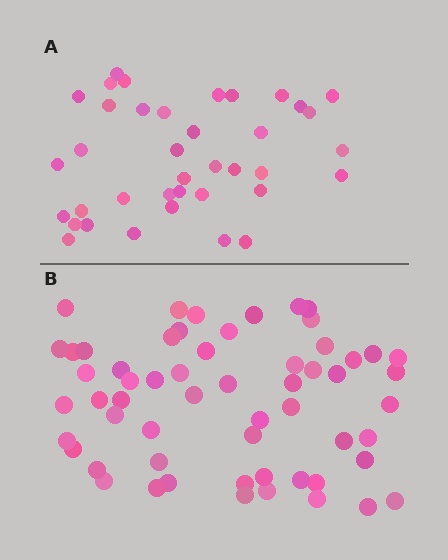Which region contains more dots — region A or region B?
Region B (the bottom region) has more dots.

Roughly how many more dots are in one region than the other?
Region B has approximately 20 more dots than region A.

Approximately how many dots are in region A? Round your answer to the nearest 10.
About 40 dots. (The exact count is 38, which rounds to 40.)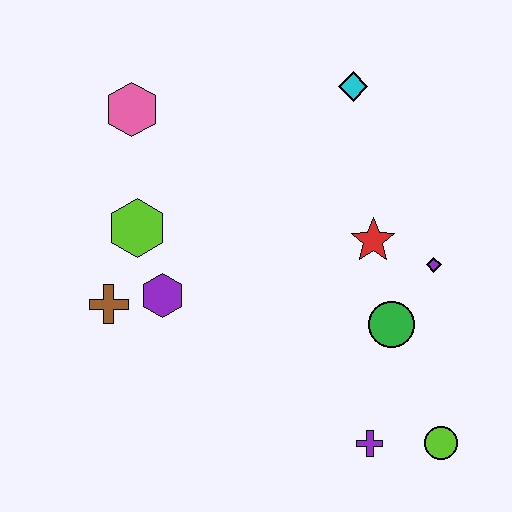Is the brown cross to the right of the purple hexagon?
No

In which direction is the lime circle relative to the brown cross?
The lime circle is to the right of the brown cross.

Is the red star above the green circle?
Yes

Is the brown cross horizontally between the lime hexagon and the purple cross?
No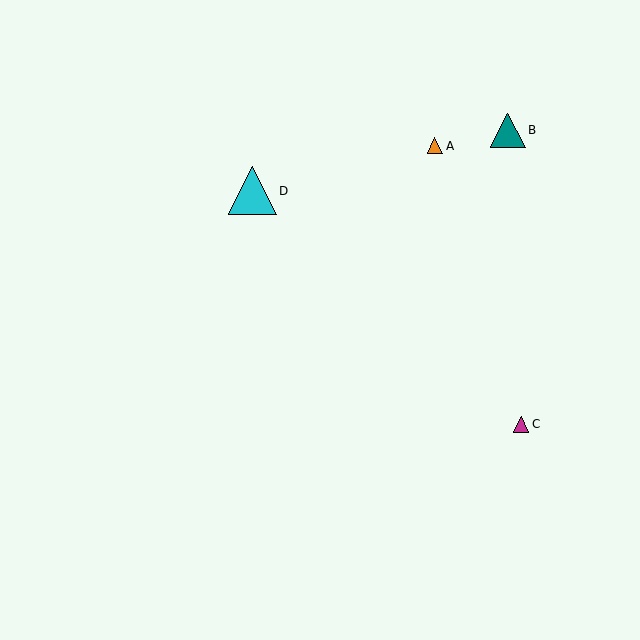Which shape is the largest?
The cyan triangle (labeled D) is the largest.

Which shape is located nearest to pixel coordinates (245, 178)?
The cyan triangle (labeled D) at (252, 191) is nearest to that location.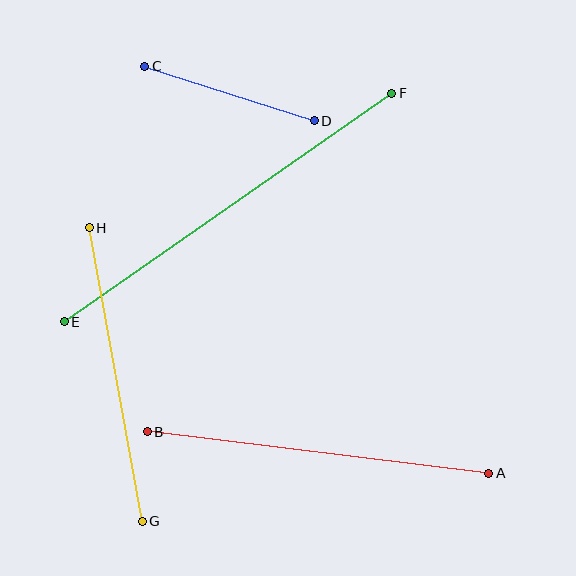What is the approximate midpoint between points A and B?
The midpoint is at approximately (318, 452) pixels.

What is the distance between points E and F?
The distance is approximately 399 pixels.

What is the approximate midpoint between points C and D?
The midpoint is at approximately (229, 93) pixels.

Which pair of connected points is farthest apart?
Points E and F are farthest apart.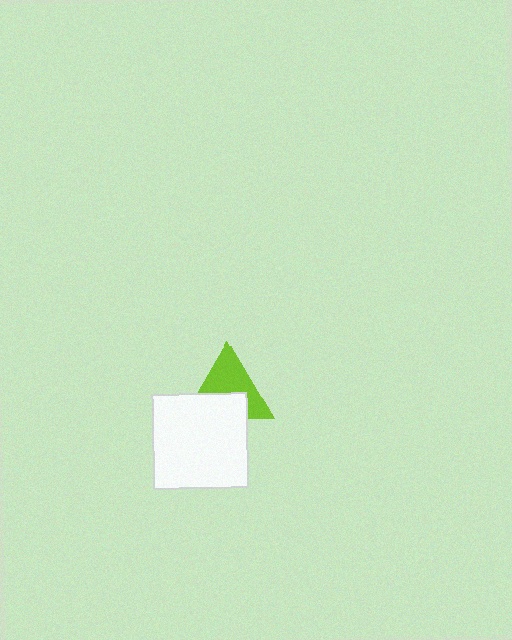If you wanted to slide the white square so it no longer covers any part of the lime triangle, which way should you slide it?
Slide it down — that is the most direct way to separate the two shapes.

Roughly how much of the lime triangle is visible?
About half of it is visible (roughly 57%).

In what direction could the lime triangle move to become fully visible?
The lime triangle could move up. That would shift it out from behind the white square entirely.